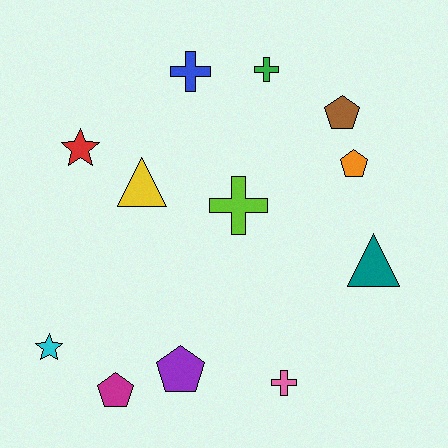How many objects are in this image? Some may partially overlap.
There are 12 objects.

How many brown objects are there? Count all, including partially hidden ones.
There is 1 brown object.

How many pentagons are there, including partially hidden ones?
There are 4 pentagons.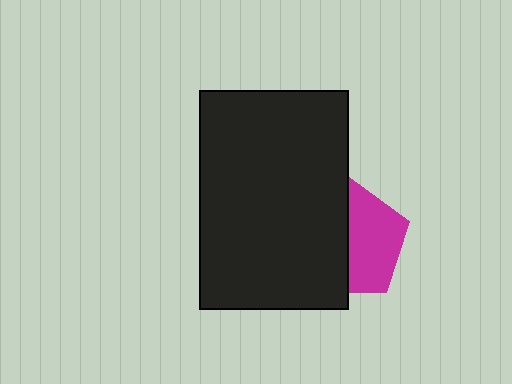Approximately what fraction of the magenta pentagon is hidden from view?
Roughly 50% of the magenta pentagon is hidden behind the black rectangle.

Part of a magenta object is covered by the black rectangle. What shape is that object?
It is a pentagon.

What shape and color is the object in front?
The object in front is a black rectangle.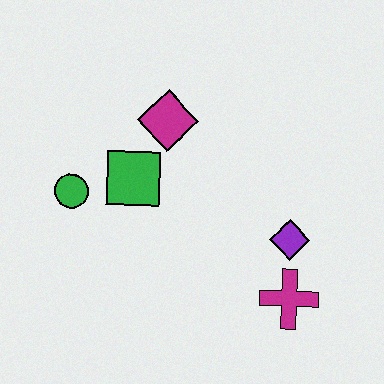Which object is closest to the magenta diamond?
The green square is closest to the magenta diamond.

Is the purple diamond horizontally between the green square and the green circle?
No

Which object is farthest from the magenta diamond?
The magenta cross is farthest from the magenta diamond.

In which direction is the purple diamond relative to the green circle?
The purple diamond is to the right of the green circle.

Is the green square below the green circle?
No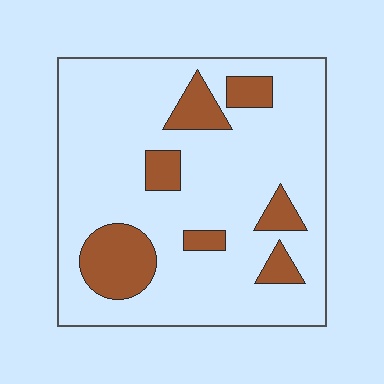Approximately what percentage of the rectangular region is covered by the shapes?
Approximately 20%.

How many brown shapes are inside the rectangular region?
7.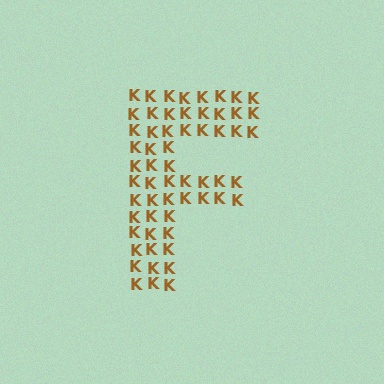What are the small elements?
The small elements are letter K's.